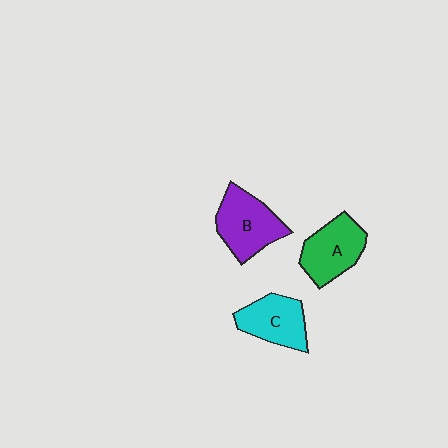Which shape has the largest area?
Shape B (purple).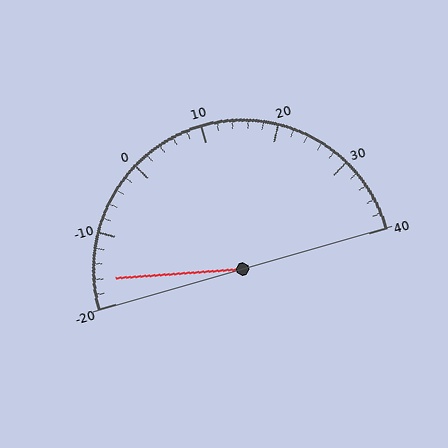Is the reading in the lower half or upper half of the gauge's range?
The reading is in the lower half of the range (-20 to 40).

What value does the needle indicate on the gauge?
The needle indicates approximately -16.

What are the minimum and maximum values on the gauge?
The gauge ranges from -20 to 40.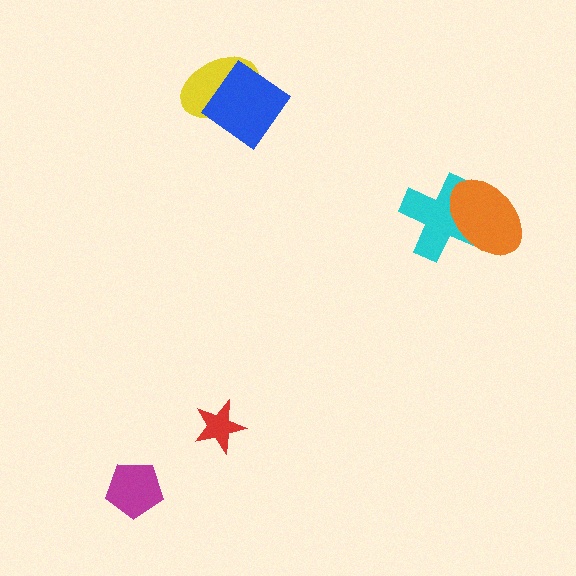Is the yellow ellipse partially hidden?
Yes, it is partially covered by another shape.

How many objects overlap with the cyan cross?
1 object overlaps with the cyan cross.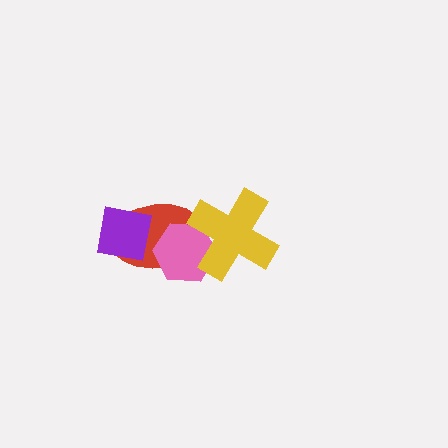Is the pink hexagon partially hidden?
Yes, it is partially covered by another shape.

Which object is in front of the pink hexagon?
The yellow cross is in front of the pink hexagon.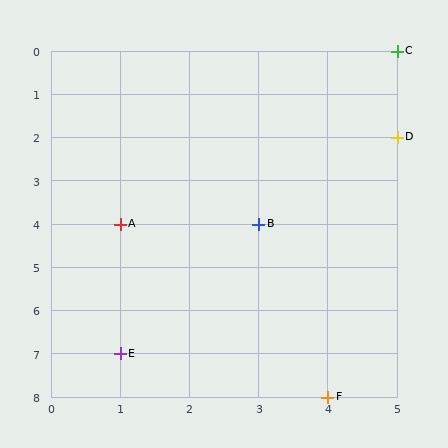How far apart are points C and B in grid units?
Points C and B are 2 columns and 4 rows apart (about 4.5 grid units diagonally).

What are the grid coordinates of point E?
Point E is at grid coordinates (1, 7).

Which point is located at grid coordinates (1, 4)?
Point A is at (1, 4).